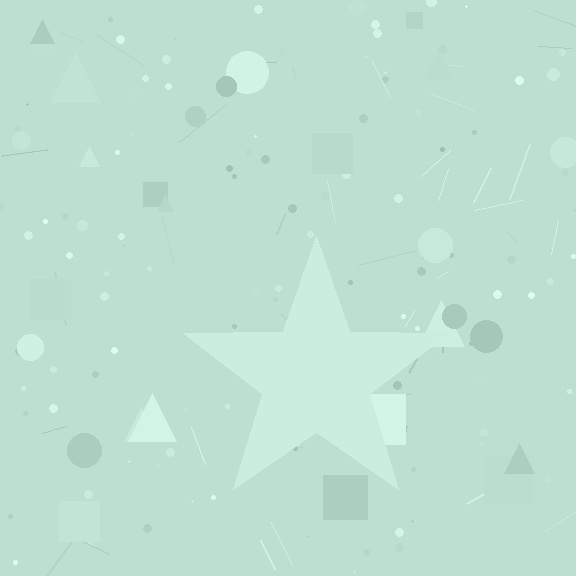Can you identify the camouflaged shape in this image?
The camouflaged shape is a star.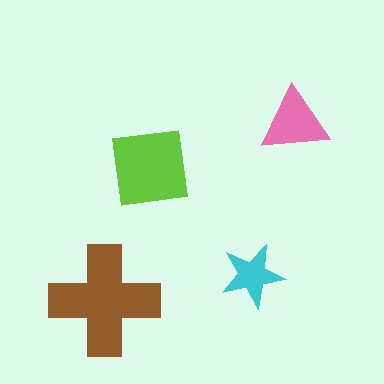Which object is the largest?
The brown cross.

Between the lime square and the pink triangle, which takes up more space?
The lime square.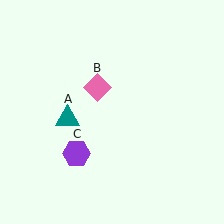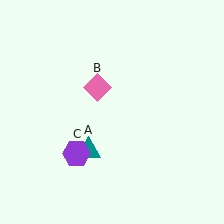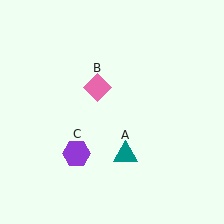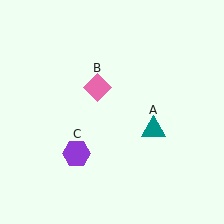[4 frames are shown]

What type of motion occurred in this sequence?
The teal triangle (object A) rotated counterclockwise around the center of the scene.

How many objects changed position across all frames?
1 object changed position: teal triangle (object A).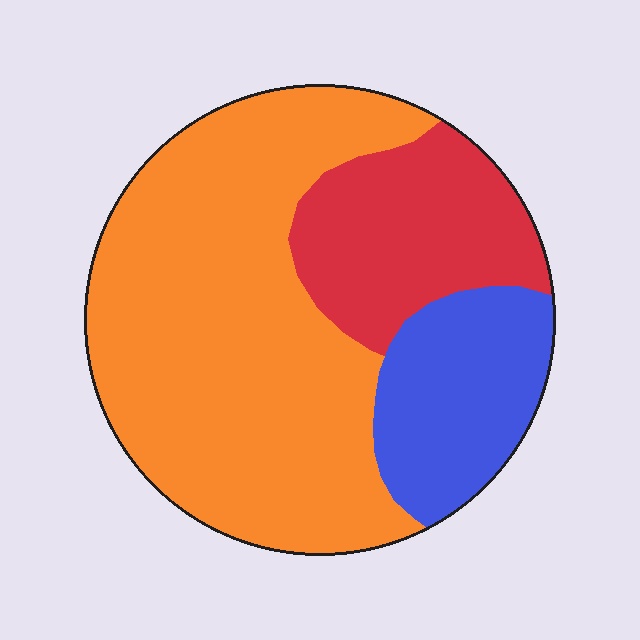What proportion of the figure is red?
Red takes up about one fifth (1/5) of the figure.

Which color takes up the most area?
Orange, at roughly 60%.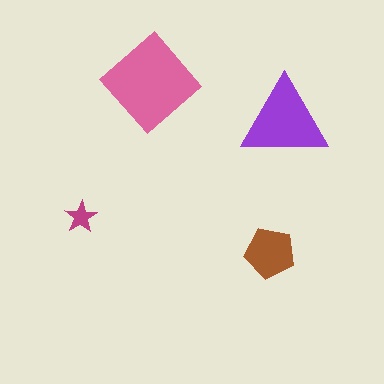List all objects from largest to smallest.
The pink diamond, the purple triangle, the brown pentagon, the magenta star.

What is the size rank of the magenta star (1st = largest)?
4th.